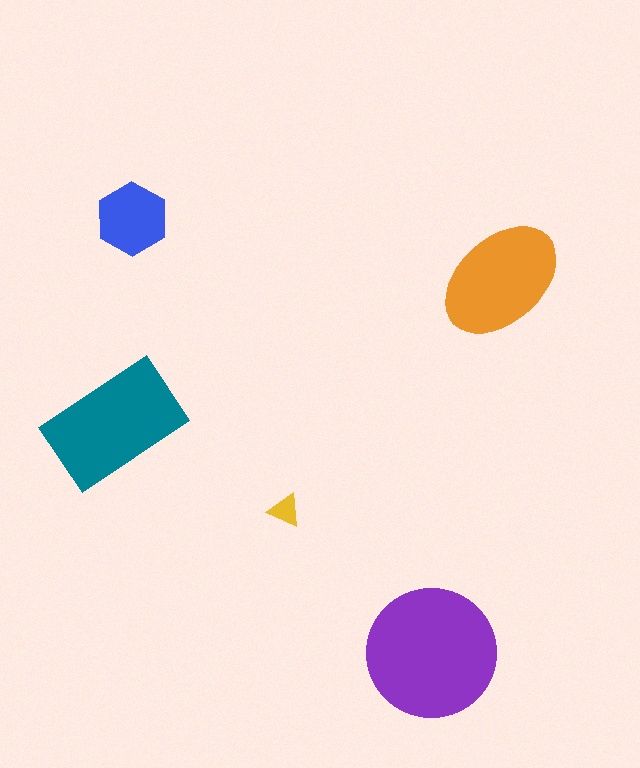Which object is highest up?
The blue hexagon is topmost.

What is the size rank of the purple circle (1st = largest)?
1st.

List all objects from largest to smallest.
The purple circle, the teal rectangle, the orange ellipse, the blue hexagon, the yellow triangle.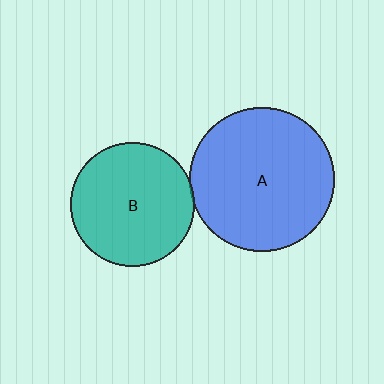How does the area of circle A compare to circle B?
Approximately 1.4 times.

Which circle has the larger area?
Circle A (blue).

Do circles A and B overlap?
Yes.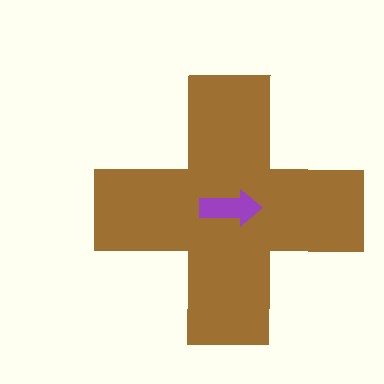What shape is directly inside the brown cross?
The purple arrow.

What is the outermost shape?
The brown cross.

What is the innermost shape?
The purple arrow.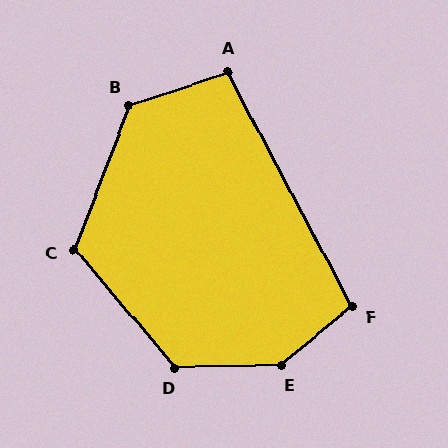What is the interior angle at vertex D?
Approximately 129 degrees (obtuse).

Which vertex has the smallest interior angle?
A, at approximately 99 degrees.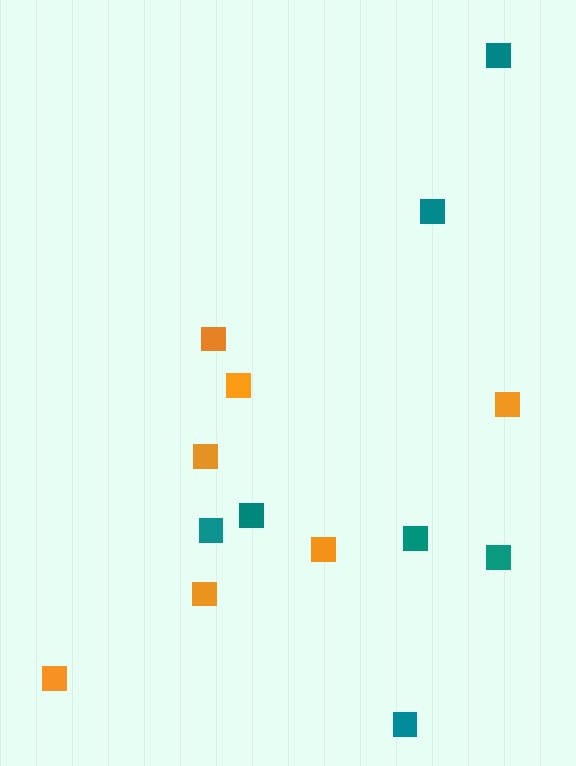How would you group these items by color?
There are 2 groups: one group of teal squares (7) and one group of orange squares (7).